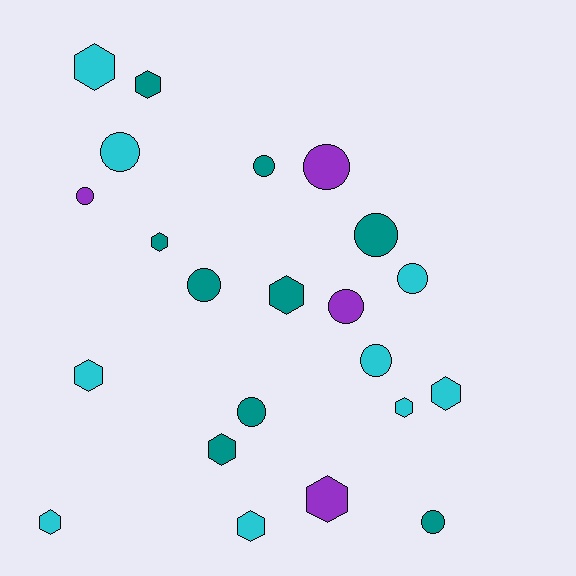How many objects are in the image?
There are 22 objects.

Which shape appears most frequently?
Circle, with 11 objects.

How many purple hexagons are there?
There is 1 purple hexagon.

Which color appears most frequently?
Teal, with 9 objects.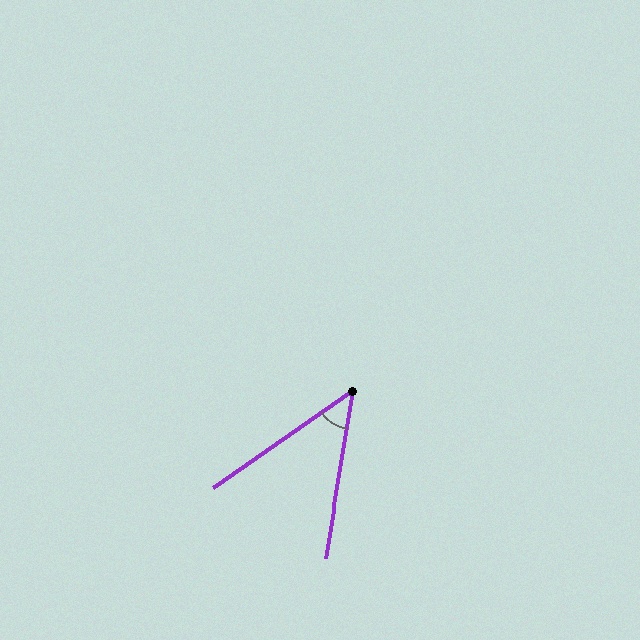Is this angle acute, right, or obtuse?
It is acute.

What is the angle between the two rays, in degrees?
Approximately 46 degrees.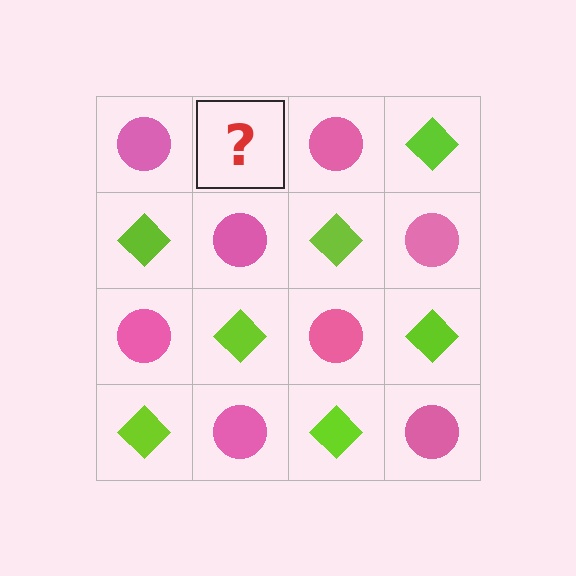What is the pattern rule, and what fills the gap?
The rule is that it alternates pink circle and lime diamond in a checkerboard pattern. The gap should be filled with a lime diamond.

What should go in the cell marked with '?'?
The missing cell should contain a lime diamond.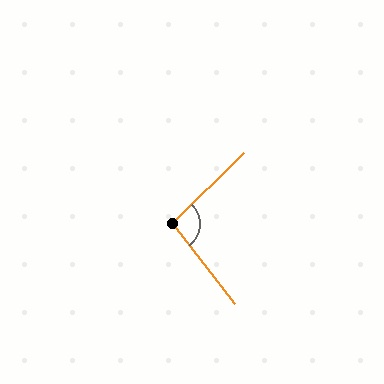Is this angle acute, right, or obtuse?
It is obtuse.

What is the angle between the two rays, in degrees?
Approximately 97 degrees.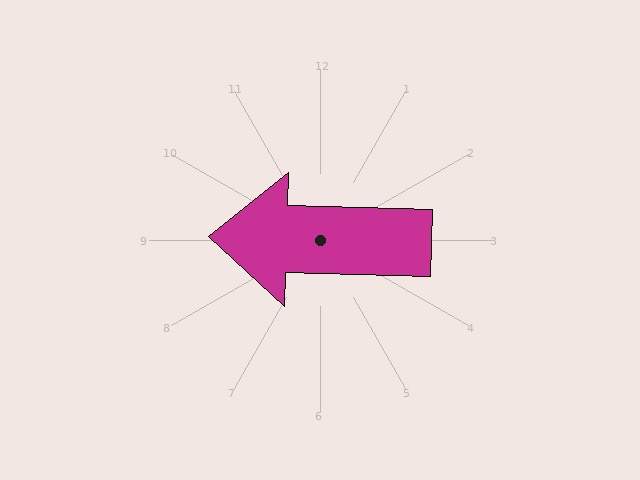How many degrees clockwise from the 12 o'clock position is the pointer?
Approximately 272 degrees.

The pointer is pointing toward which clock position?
Roughly 9 o'clock.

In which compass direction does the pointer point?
West.